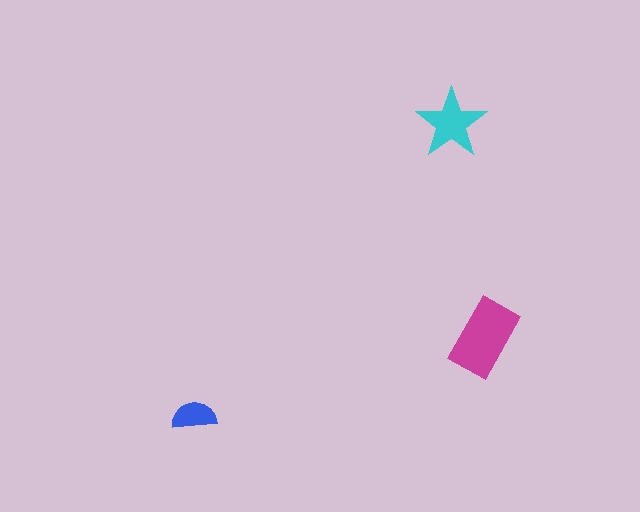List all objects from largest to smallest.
The magenta rectangle, the cyan star, the blue semicircle.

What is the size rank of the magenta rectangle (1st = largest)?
1st.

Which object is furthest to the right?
The magenta rectangle is rightmost.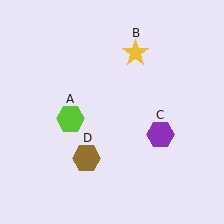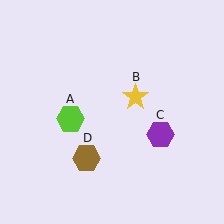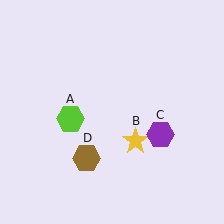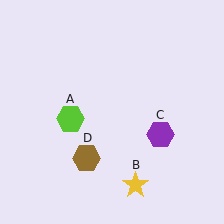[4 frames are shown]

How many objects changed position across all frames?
1 object changed position: yellow star (object B).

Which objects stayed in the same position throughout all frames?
Lime hexagon (object A) and purple hexagon (object C) and brown hexagon (object D) remained stationary.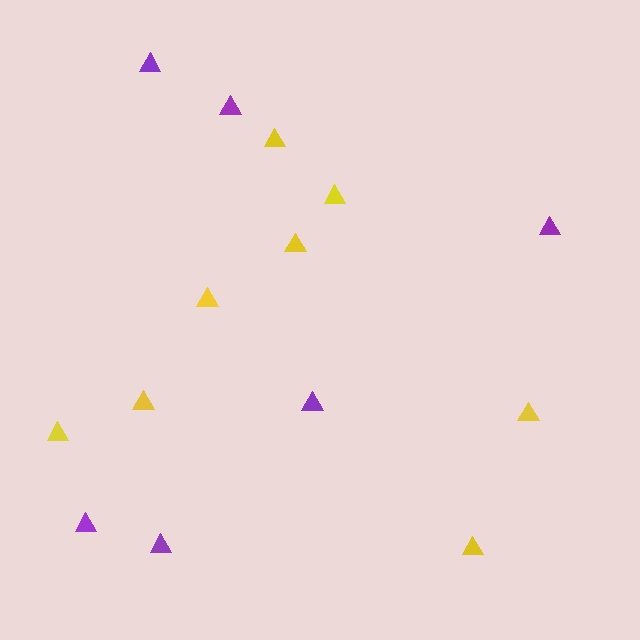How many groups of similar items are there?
There are 2 groups: one group of purple triangles (6) and one group of yellow triangles (8).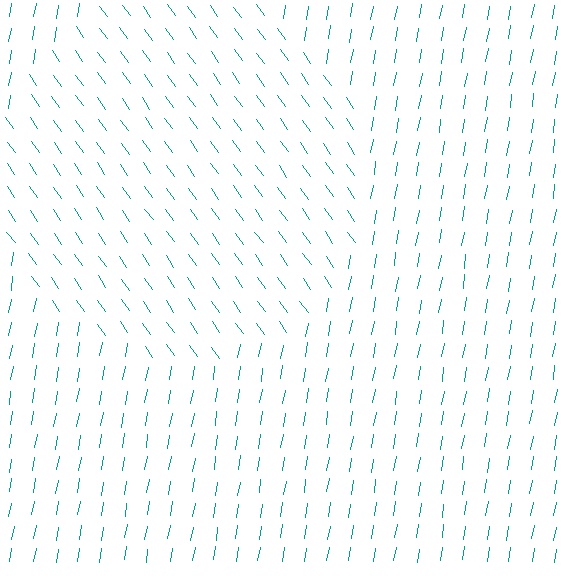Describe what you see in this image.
The image is filled with small teal line segments. A circle region in the image has lines oriented differently from the surrounding lines, creating a visible texture boundary.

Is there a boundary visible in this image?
Yes, there is a texture boundary formed by a change in line orientation.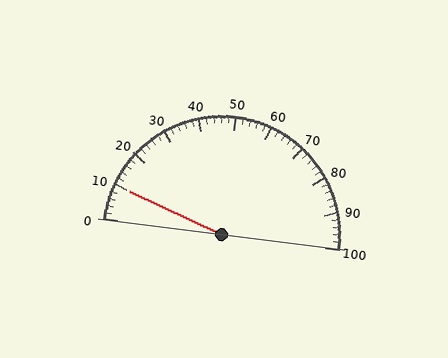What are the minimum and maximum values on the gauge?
The gauge ranges from 0 to 100.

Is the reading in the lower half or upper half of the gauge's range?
The reading is in the lower half of the range (0 to 100).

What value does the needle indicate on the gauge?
The needle indicates approximately 10.